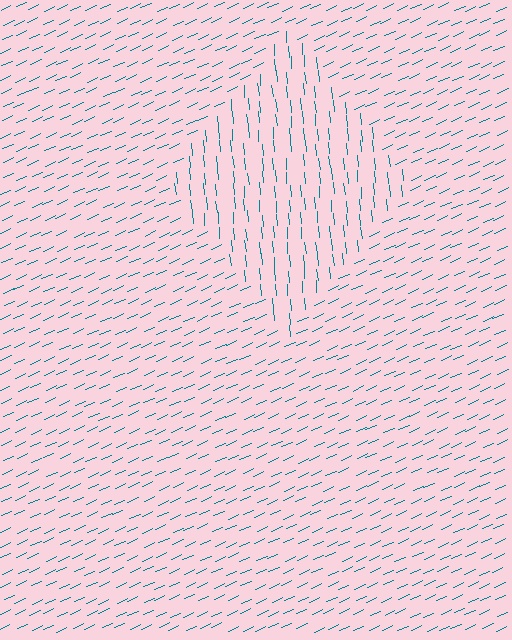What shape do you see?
I see a diamond.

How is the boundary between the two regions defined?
The boundary is defined purely by a change in line orientation (approximately 71 degrees difference). All lines are the same color and thickness.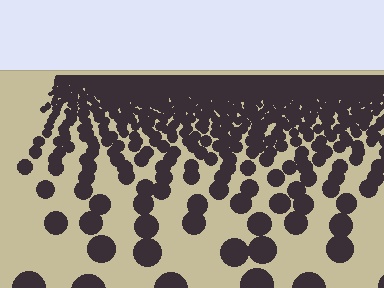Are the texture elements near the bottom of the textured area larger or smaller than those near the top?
Larger. Near the bottom, elements are closer to the viewer and appear at a bigger on-screen size.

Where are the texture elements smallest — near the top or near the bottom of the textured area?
Near the top.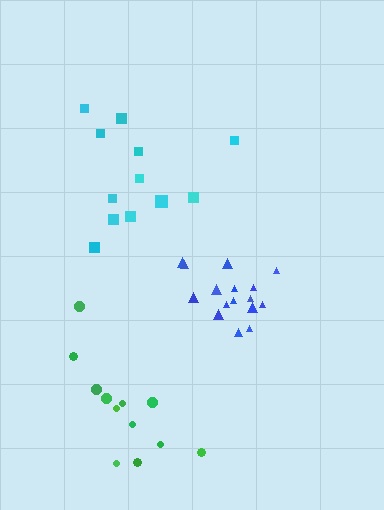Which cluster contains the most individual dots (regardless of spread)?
Blue (16).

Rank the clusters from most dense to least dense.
blue, cyan, green.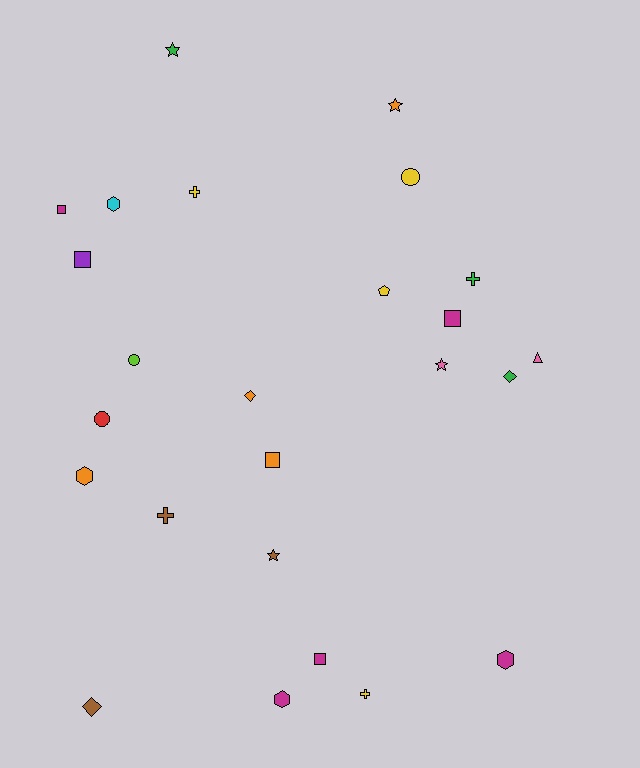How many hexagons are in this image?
There are 4 hexagons.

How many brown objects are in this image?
There are 3 brown objects.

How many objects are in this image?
There are 25 objects.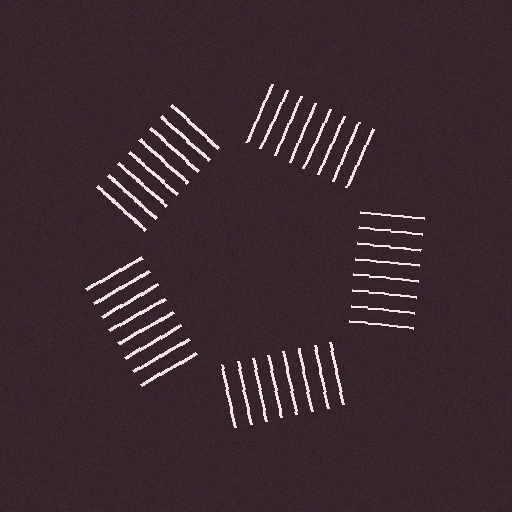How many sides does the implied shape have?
5 sides — the line-ends trace a pentagon.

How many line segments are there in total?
40 — 8 along each of the 5 edges.